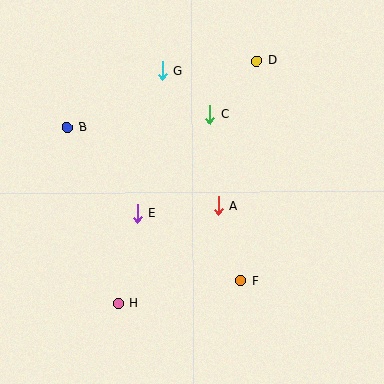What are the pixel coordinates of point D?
Point D is at (257, 61).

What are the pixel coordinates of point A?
Point A is at (218, 206).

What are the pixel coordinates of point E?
Point E is at (138, 214).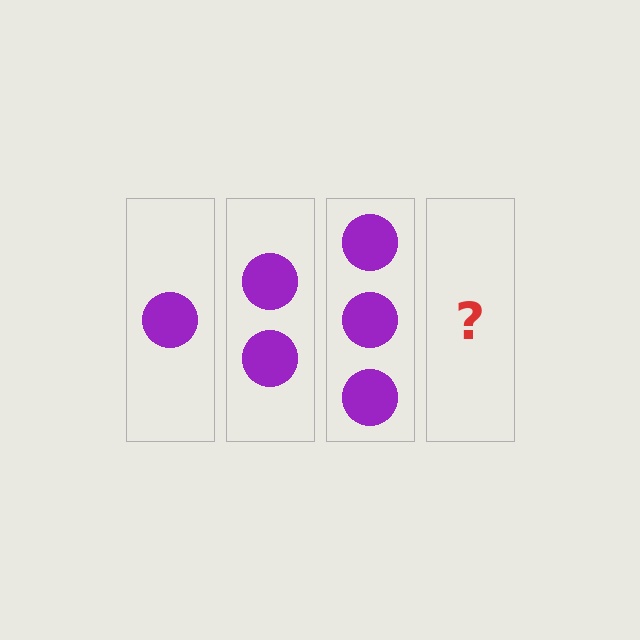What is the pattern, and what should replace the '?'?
The pattern is that each step adds one more circle. The '?' should be 4 circles.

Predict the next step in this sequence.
The next step is 4 circles.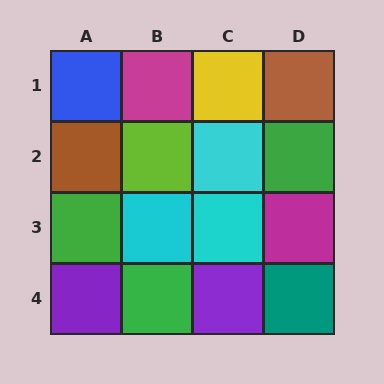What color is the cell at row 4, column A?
Purple.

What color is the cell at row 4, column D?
Teal.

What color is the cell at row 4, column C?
Purple.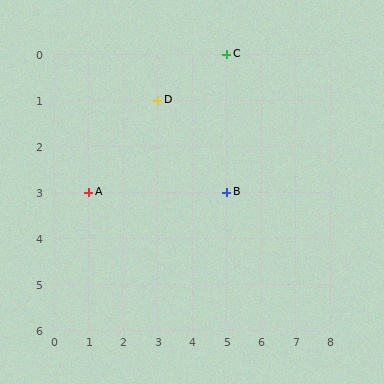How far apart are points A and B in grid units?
Points A and B are 4 columns apart.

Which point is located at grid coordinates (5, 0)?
Point C is at (5, 0).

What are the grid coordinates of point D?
Point D is at grid coordinates (3, 1).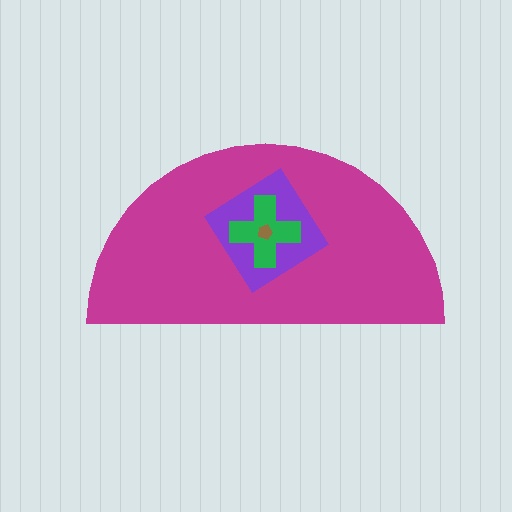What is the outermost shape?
The magenta semicircle.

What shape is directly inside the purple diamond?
The green cross.